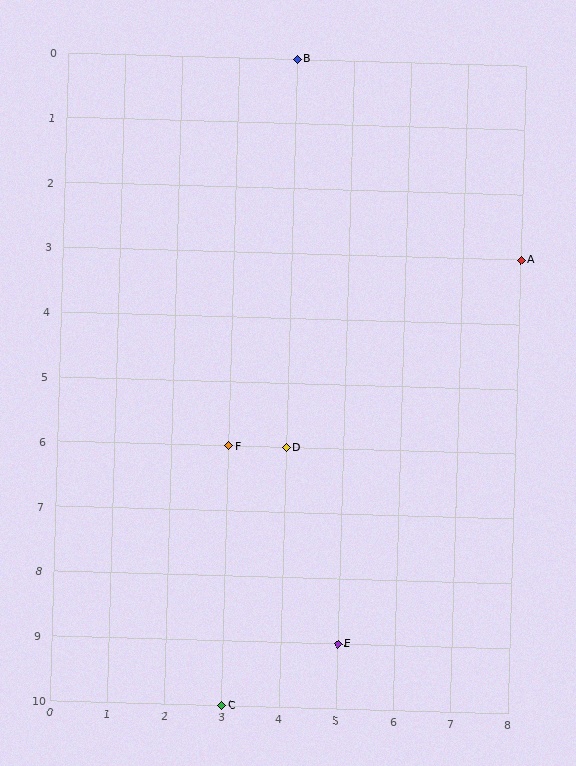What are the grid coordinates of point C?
Point C is at grid coordinates (3, 10).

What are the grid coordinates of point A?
Point A is at grid coordinates (8, 3).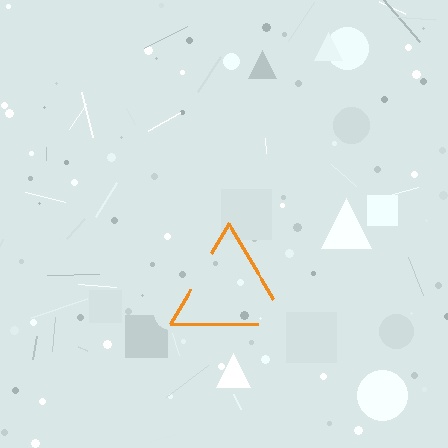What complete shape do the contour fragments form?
The contour fragments form a triangle.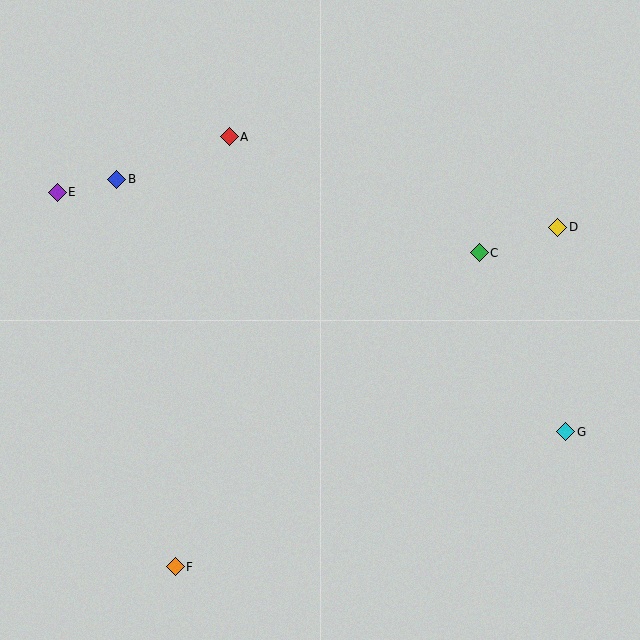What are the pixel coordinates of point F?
Point F is at (175, 567).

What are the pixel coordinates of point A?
Point A is at (229, 137).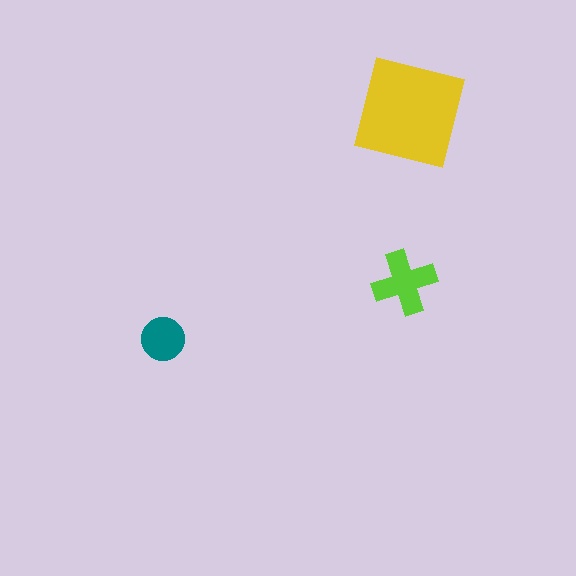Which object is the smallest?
The teal circle.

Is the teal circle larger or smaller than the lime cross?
Smaller.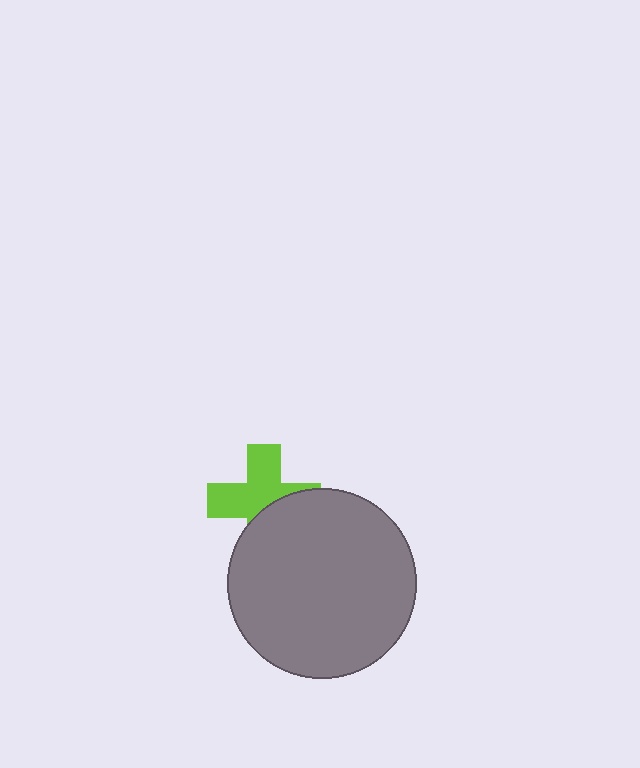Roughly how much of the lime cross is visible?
About half of it is visible (roughly 59%).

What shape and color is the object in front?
The object in front is a gray circle.